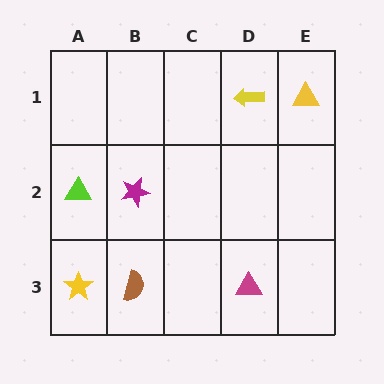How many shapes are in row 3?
3 shapes.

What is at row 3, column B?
A brown semicircle.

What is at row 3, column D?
A magenta triangle.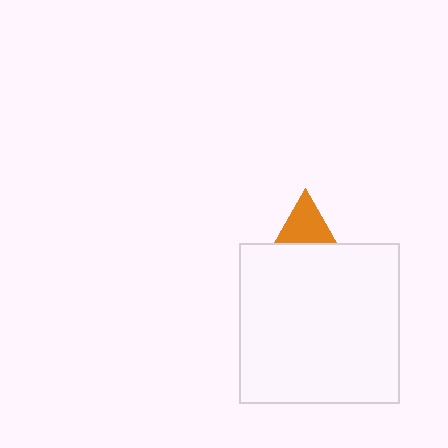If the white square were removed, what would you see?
You would see the complete orange triangle.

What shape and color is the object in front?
The object in front is a white square.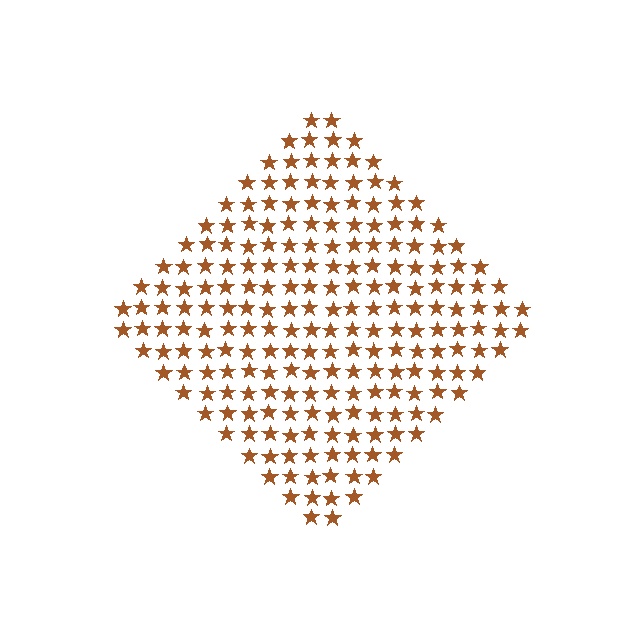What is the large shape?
The large shape is a diamond.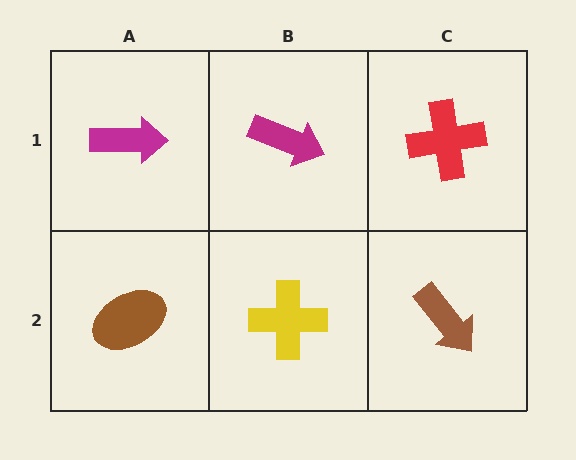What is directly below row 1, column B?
A yellow cross.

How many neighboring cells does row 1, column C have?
2.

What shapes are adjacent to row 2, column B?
A magenta arrow (row 1, column B), a brown ellipse (row 2, column A), a brown arrow (row 2, column C).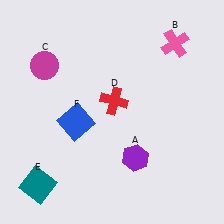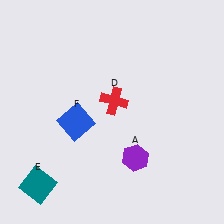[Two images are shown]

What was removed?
The magenta circle (C), the pink cross (B) were removed in Image 2.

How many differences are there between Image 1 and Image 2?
There are 2 differences between the two images.